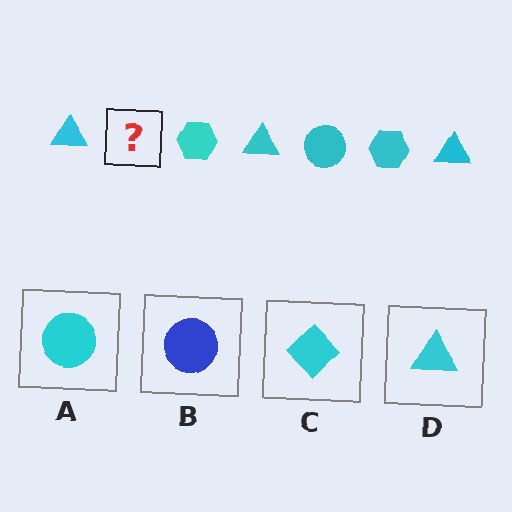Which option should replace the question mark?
Option A.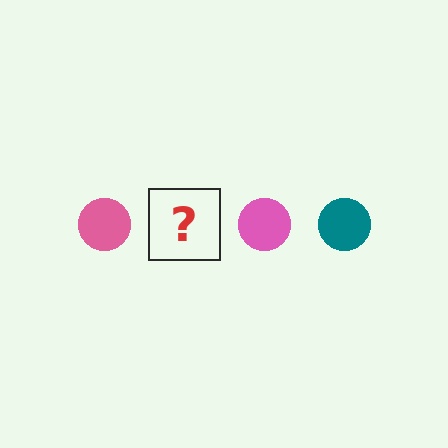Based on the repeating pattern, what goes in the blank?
The blank should be a teal circle.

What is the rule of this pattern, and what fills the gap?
The rule is that the pattern cycles through pink, teal circles. The gap should be filled with a teal circle.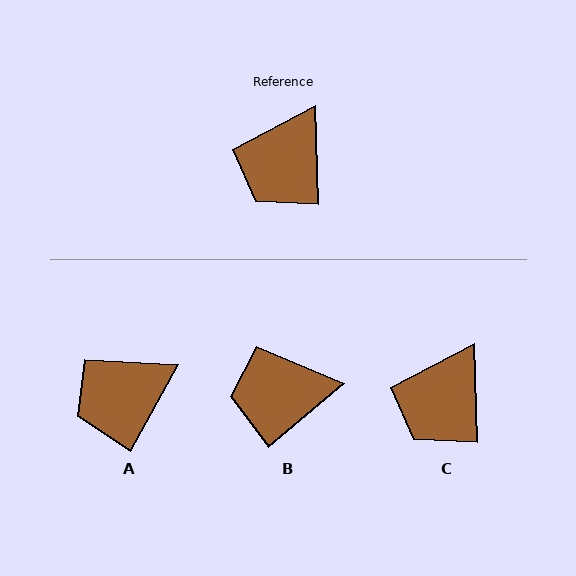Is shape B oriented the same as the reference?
No, it is off by about 51 degrees.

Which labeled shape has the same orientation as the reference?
C.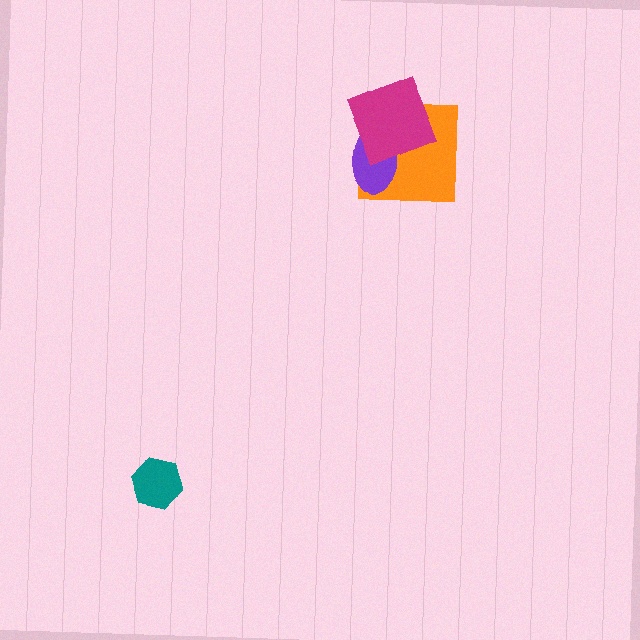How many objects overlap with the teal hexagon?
0 objects overlap with the teal hexagon.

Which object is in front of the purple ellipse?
The magenta square is in front of the purple ellipse.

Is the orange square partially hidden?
Yes, it is partially covered by another shape.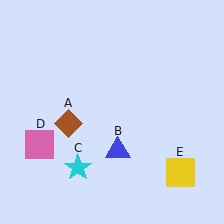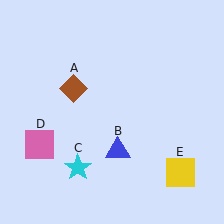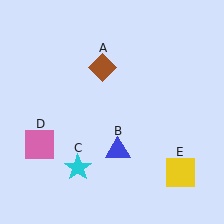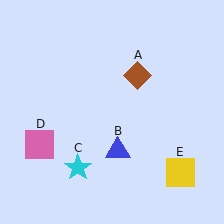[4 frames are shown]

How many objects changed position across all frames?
1 object changed position: brown diamond (object A).